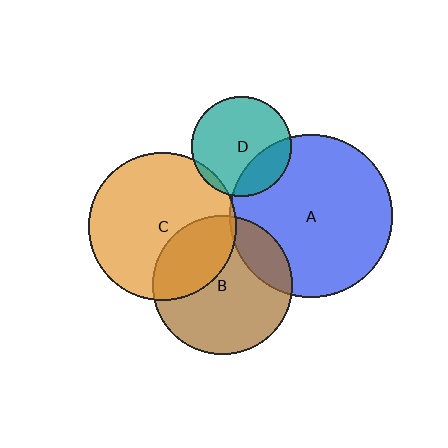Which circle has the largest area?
Circle A (blue).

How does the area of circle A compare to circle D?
Approximately 2.7 times.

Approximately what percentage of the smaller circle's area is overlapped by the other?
Approximately 30%.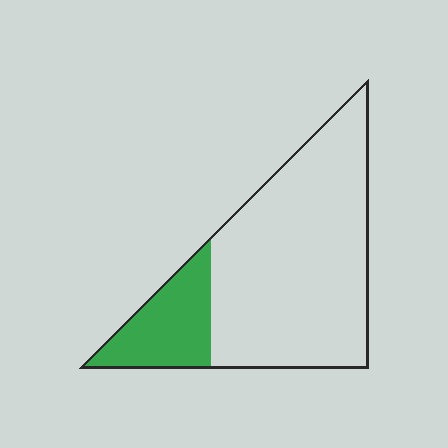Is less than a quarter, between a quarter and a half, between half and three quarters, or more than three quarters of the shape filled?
Less than a quarter.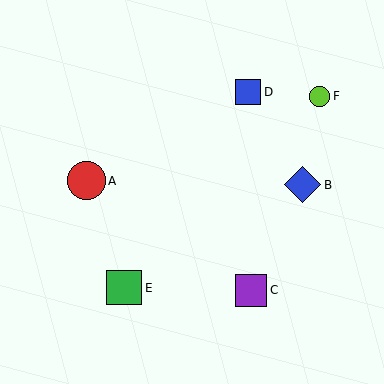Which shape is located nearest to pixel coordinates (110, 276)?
The green square (labeled E) at (124, 288) is nearest to that location.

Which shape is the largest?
The red circle (labeled A) is the largest.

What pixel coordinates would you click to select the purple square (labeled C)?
Click at (251, 290) to select the purple square C.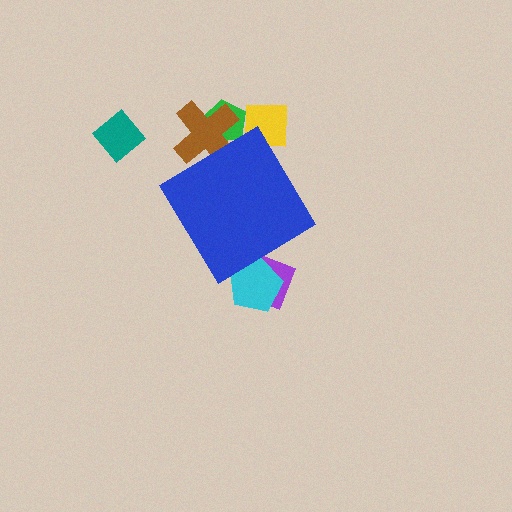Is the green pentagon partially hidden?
Yes, the green pentagon is partially hidden behind the blue diamond.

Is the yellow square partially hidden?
Yes, the yellow square is partially hidden behind the blue diamond.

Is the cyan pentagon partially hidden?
Yes, the cyan pentagon is partially hidden behind the blue diamond.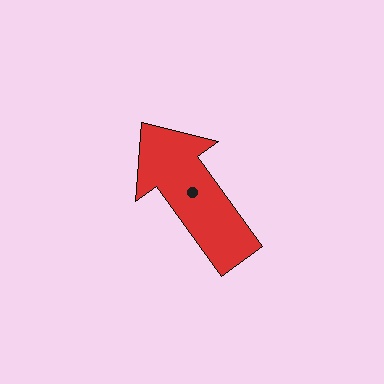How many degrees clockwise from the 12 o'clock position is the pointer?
Approximately 324 degrees.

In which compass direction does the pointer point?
Northwest.